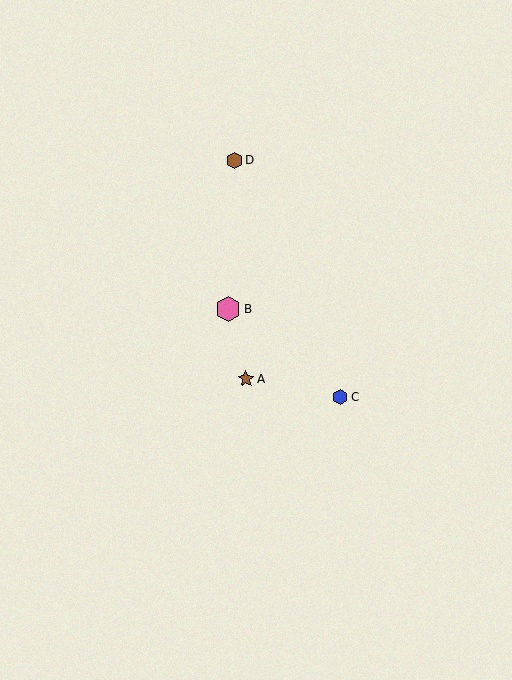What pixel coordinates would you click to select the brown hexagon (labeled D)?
Click at (234, 160) to select the brown hexagon D.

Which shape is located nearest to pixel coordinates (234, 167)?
The brown hexagon (labeled D) at (234, 160) is nearest to that location.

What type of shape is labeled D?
Shape D is a brown hexagon.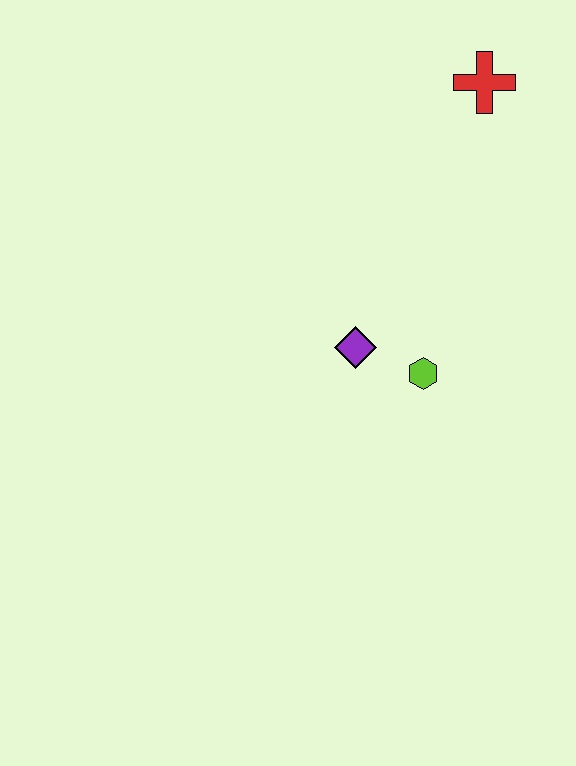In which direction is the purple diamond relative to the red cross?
The purple diamond is below the red cross.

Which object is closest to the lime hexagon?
The purple diamond is closest to the lime hexagon.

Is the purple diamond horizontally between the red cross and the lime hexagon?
No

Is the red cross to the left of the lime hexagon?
No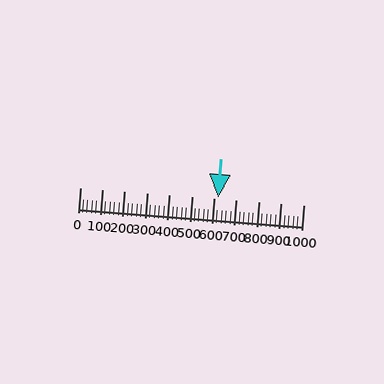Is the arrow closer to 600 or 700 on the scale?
The arrow is closer to 600.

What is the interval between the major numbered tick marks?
The major tick marks are spaced 100 units apart.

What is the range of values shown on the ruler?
The ruler shows values from 0 to 1000.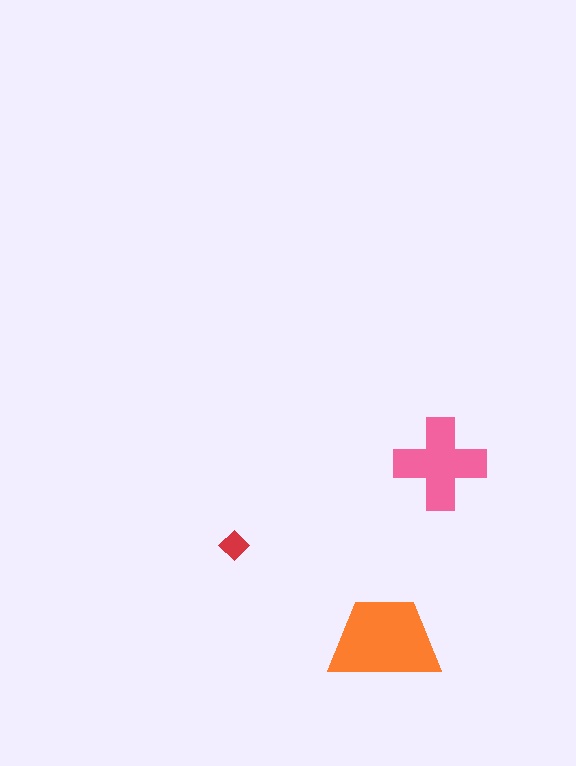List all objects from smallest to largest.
The red diamond, the pink cross, the orange trapezoid.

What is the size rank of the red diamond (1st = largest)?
3rd.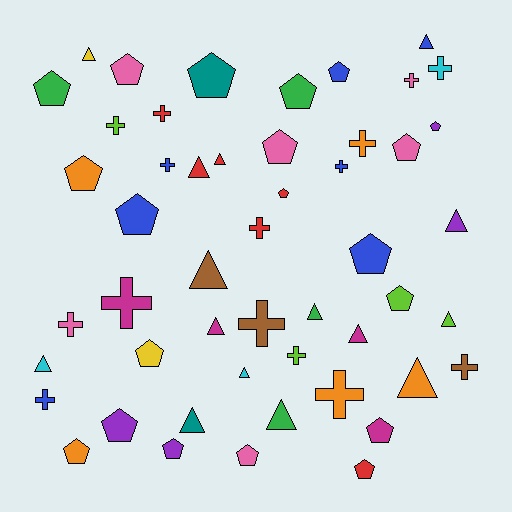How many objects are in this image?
There are 50 objects.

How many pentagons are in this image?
There are 20 pentagons.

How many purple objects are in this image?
There are 4 purple objects.